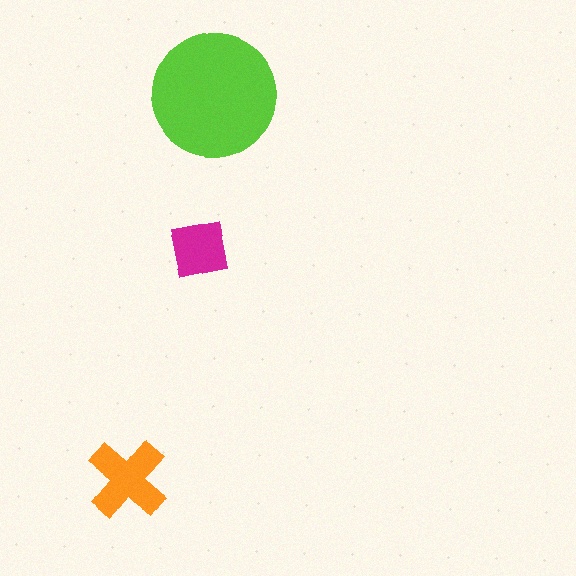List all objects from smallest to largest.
The magenta square, the orange cross, the lime circle.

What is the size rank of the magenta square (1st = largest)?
3rd.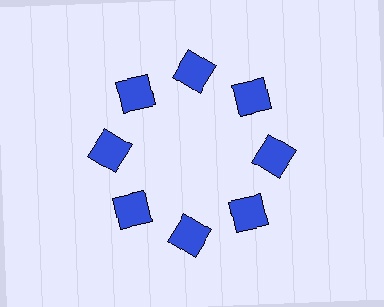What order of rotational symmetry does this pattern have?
This pattern has 8-fold rotational symmetry.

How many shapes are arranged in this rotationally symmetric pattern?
There are 8 shapes, arranged in 8 groups of 1.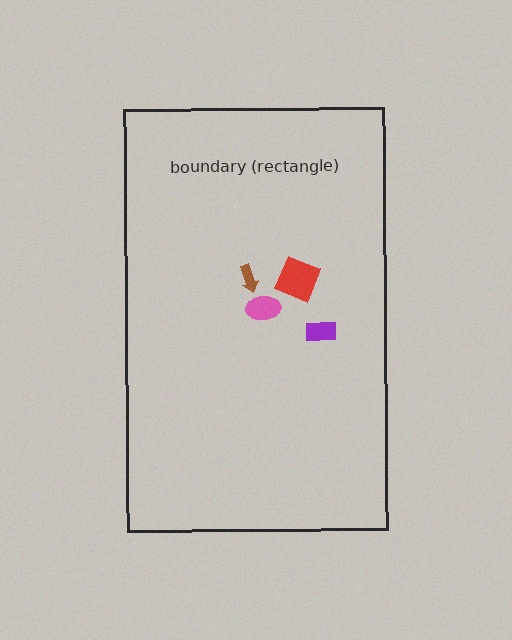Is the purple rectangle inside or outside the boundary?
Inside.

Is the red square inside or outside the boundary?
Inside.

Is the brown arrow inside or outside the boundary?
Inside.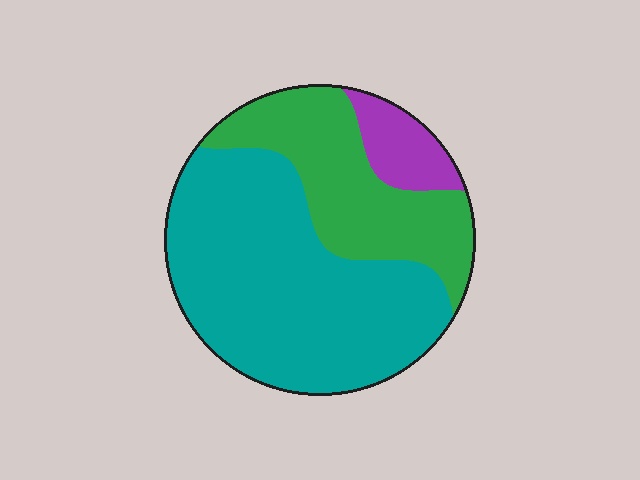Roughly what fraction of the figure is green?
Green takes up about one third (1/3) of the figure.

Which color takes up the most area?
Teal, at roughly 60%.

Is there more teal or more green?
Teal.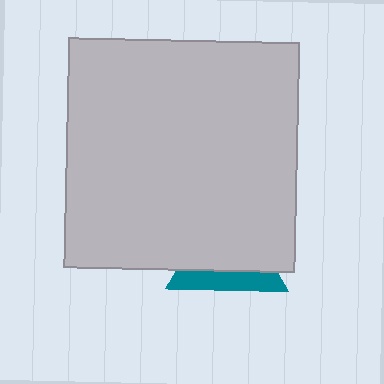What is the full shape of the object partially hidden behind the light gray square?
The partially hidden object is a teal triangle.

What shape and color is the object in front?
The object in front is a light gray square.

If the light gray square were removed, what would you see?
You would see the complete teal triangle.